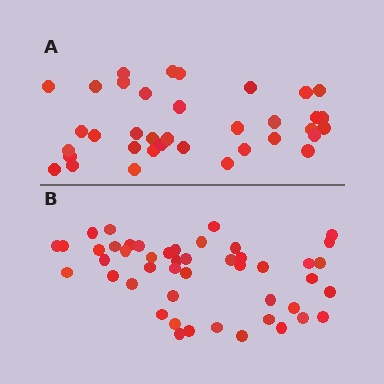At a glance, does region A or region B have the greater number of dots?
Region B (the bottom region) has more dots.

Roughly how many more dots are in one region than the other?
Region B has roughly 12 or so more dots than region A.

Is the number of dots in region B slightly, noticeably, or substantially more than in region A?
Region B has noticeably more, but not dramatically so. The ratio is roughly 1.3 to 1.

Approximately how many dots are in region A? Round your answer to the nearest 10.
About 40 dots. (The exact count is 36, which rounds to 40.)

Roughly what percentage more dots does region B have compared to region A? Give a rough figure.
About 30% more.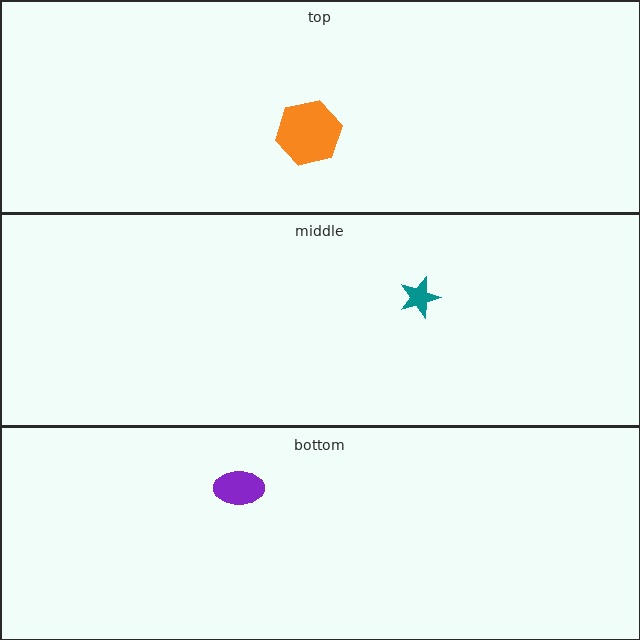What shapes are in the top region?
The orange hexagon.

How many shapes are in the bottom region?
1.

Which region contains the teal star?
The middle region.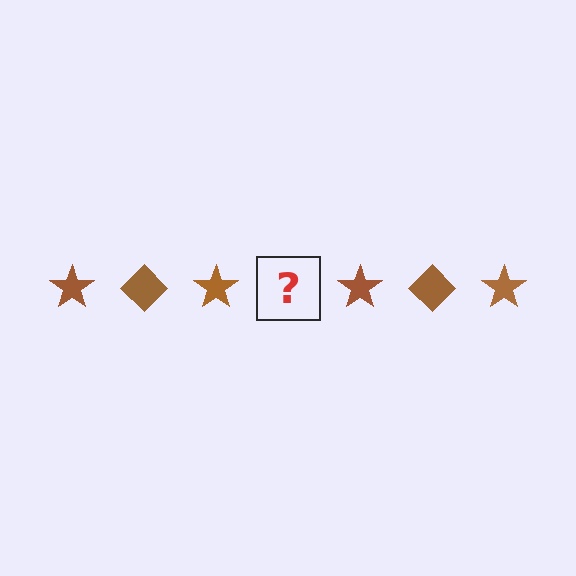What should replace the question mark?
The question mark should be replaced with a brown diamond.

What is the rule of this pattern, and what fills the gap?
The rule is that the pattern cycles through star, diamond shapes in brown. The gap should be filled with a brown diamond.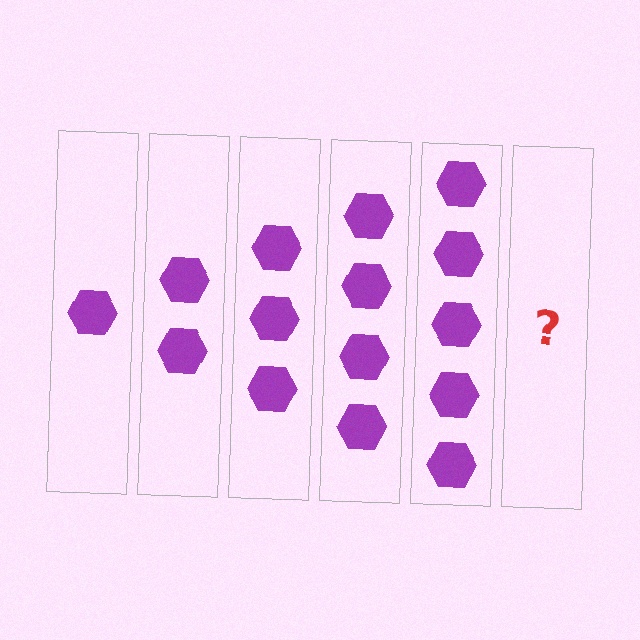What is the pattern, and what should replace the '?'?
The pattern is that each step adds one more hexagon. The '?' should be 6 hexagons.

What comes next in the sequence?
The next element should be 6 hexagons.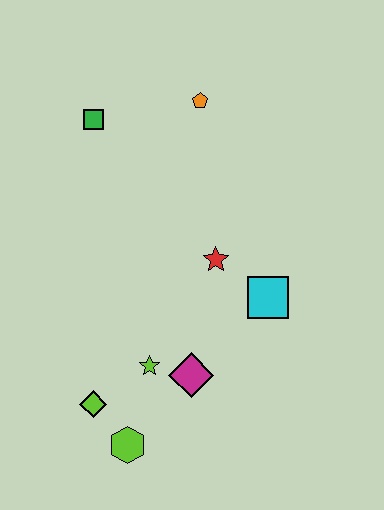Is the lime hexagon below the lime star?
Yes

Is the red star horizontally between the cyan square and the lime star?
Yes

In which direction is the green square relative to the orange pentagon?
The green square is to the left of the orange pentagon.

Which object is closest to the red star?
The cyan square is closest to the red star.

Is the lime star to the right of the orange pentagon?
No